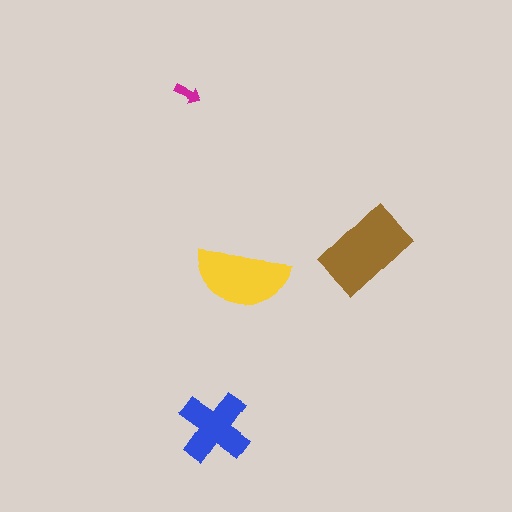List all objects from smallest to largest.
The magenta arrow, the blue cross, the yellow semicircle, the brown rectangle.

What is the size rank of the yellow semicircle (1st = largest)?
2nd.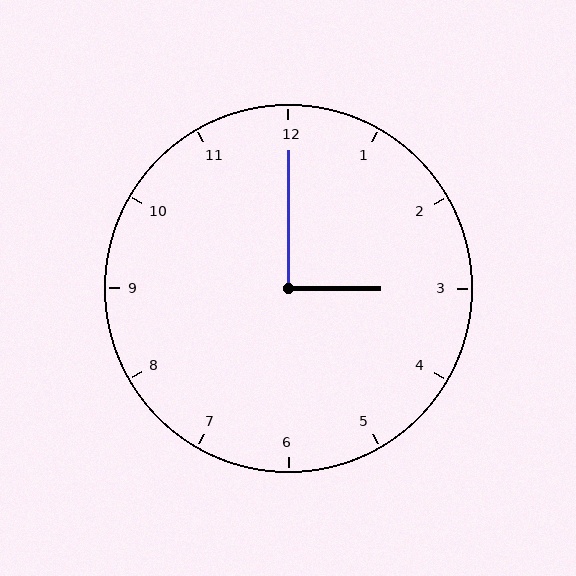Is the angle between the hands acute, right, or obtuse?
It is right.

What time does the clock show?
3:00.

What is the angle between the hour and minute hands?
Approximately 90 degrees.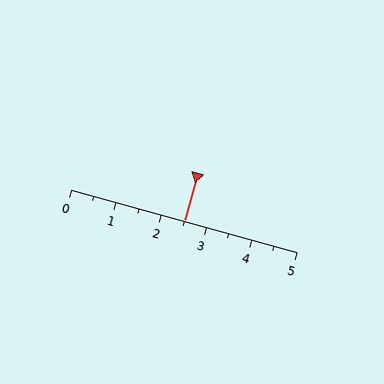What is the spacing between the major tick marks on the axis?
The major ticks are spaced 1 apart.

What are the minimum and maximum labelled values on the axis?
The axis runs from 0 to 5.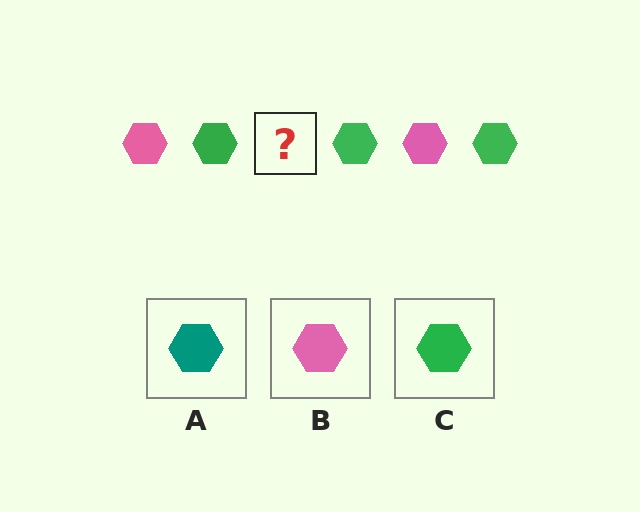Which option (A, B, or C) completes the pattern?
B.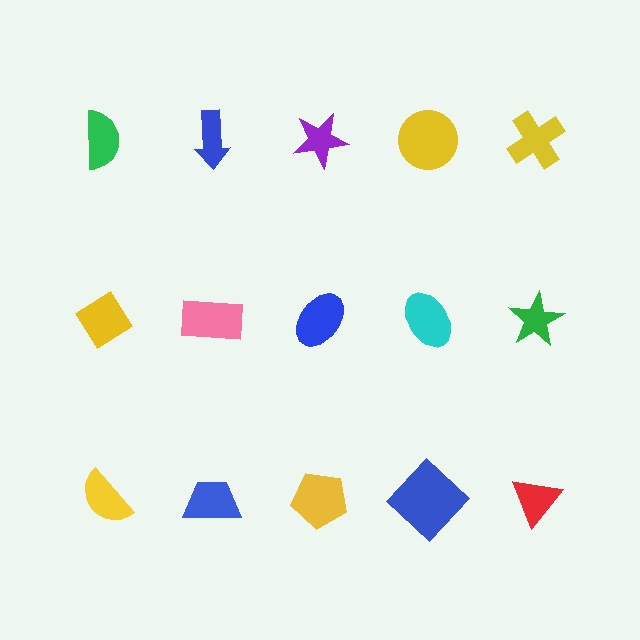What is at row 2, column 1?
A yellow diamond.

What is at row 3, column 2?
A blue trapezoid.